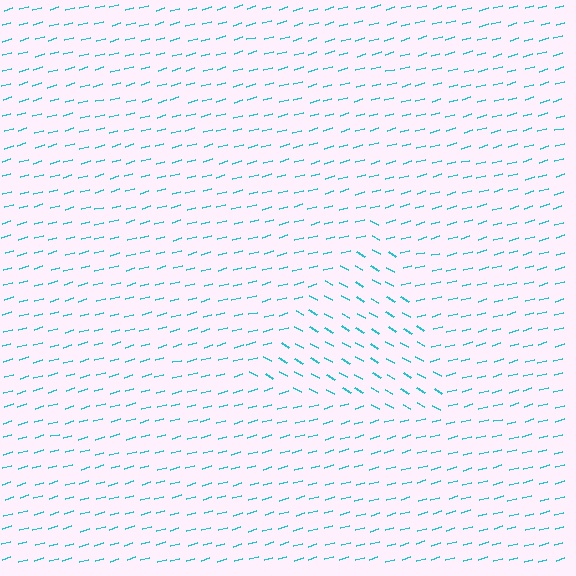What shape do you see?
I see a triangle.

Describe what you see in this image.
The image is filled with small cyan line segments. A triangle region in the image has lines oriented differently from the surrounding lines, creating a visible texture boundary.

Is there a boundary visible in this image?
Yes, there is a texture boundary formed by a change in line orientation.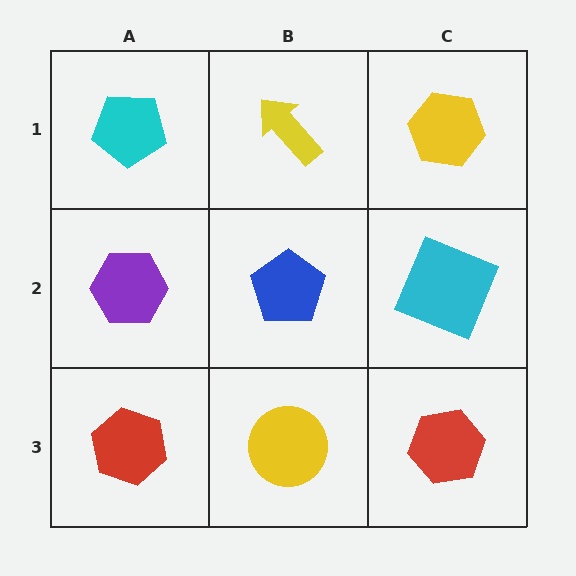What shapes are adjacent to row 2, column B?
A yellow arrow (row 1, column B), a yellow circle (row 3, column B), a purple hexagon (row 2, column A), a cyan square (row 2, column C).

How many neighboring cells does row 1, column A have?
2.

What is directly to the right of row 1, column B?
A yellow hexagon.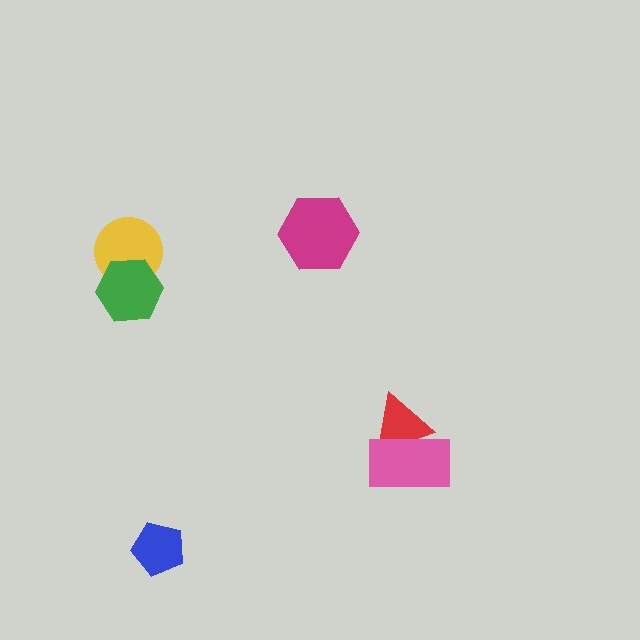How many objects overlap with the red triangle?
1 object overlaps with the red triangle.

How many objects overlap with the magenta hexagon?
0 objects overlap with the magenta hexagon.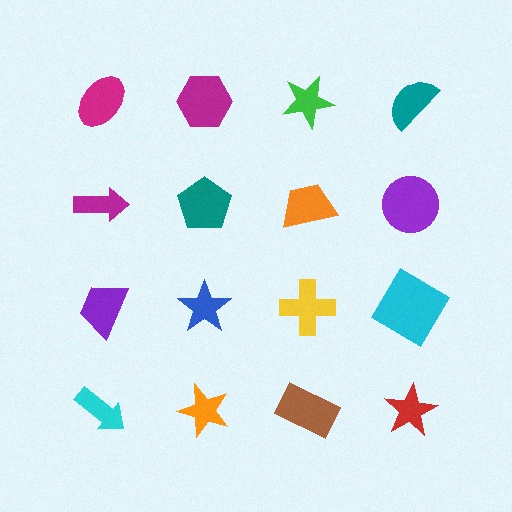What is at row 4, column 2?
An orange star.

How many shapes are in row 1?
4 shapes.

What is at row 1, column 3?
A green star.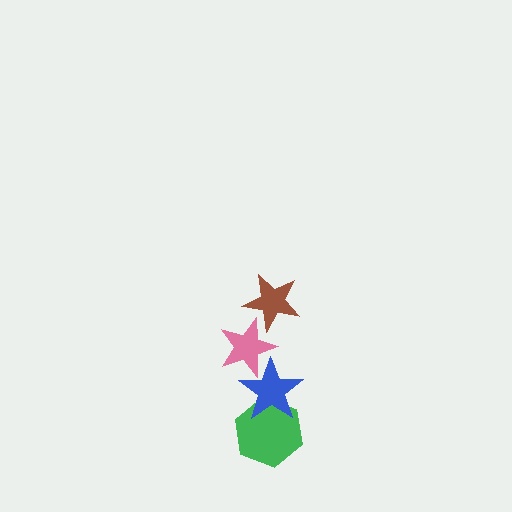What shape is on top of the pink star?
The brown star is on top of the pink star.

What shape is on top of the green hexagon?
The blue star is on top of the green hexagon.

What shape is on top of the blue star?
The pink star is on top of the blue star.